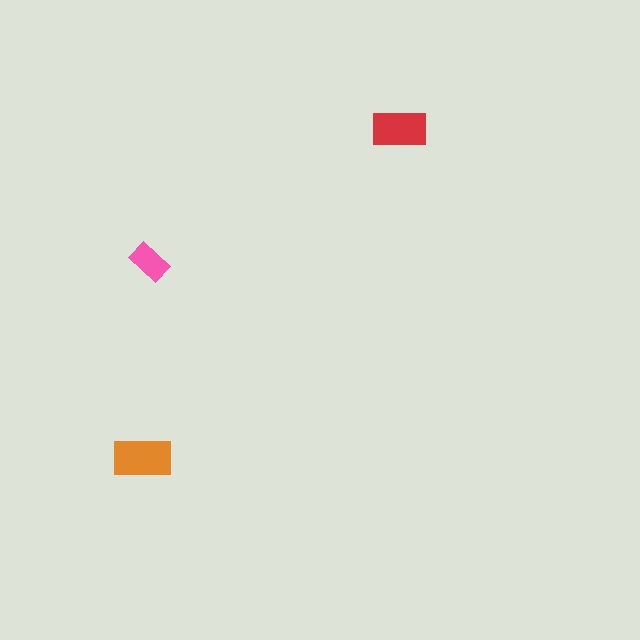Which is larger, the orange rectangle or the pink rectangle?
The orange one.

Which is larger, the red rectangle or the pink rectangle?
The red one.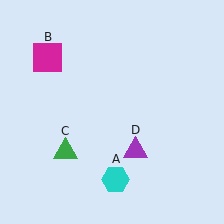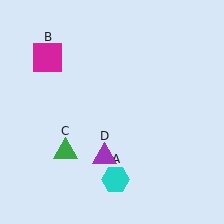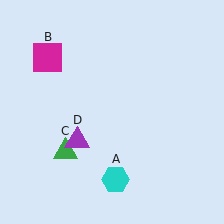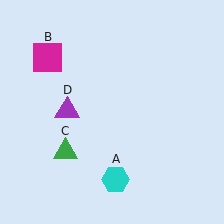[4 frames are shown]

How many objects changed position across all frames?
1 object changed position: purple triangle (object D).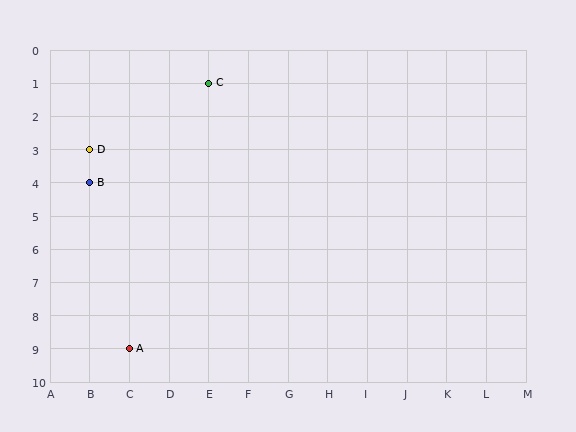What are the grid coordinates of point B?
Point B is at grid coordinates (B, 4).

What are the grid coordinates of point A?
Point A is at grid coordinates (C, 9).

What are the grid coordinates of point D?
Point D is at grid coordinates (B, 3).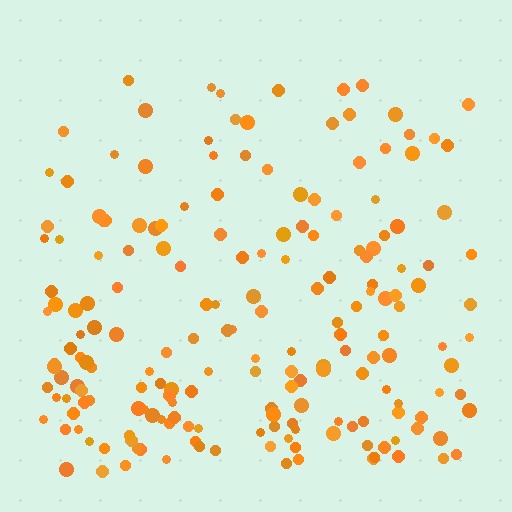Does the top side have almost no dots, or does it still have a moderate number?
Still a moderate number, just noticeably fewer than the bottom.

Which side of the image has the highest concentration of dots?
The bottom.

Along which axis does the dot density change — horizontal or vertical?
Vertical.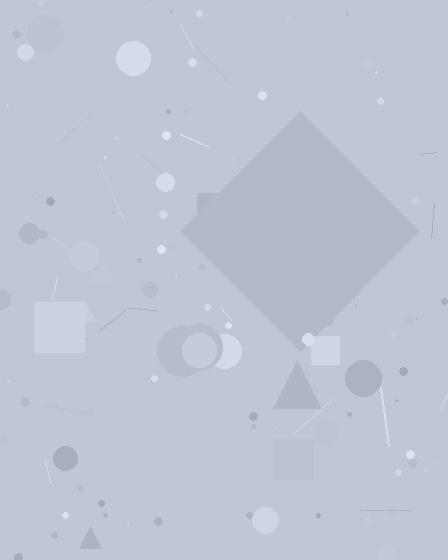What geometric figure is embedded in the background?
A diamond is embedded in the background.